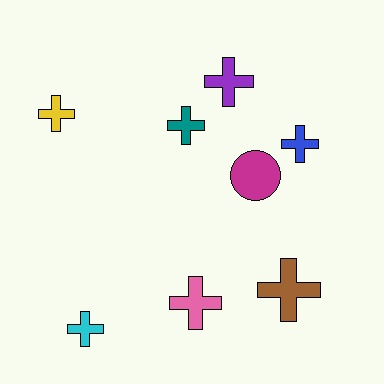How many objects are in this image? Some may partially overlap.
There are 8 objects.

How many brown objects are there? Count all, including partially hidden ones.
There is 1 brown object.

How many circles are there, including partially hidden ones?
There is 1 circle.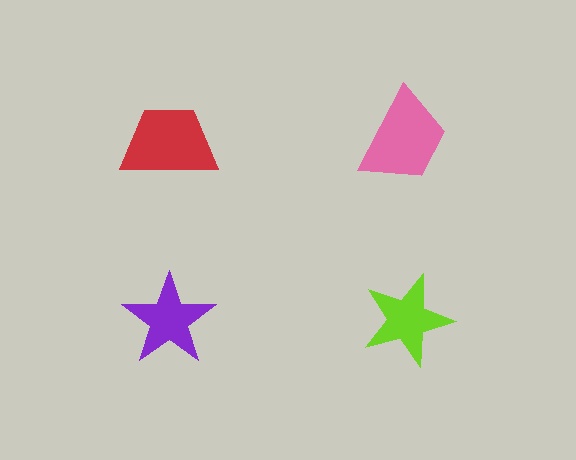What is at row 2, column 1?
A purple star.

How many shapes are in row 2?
2 shapes.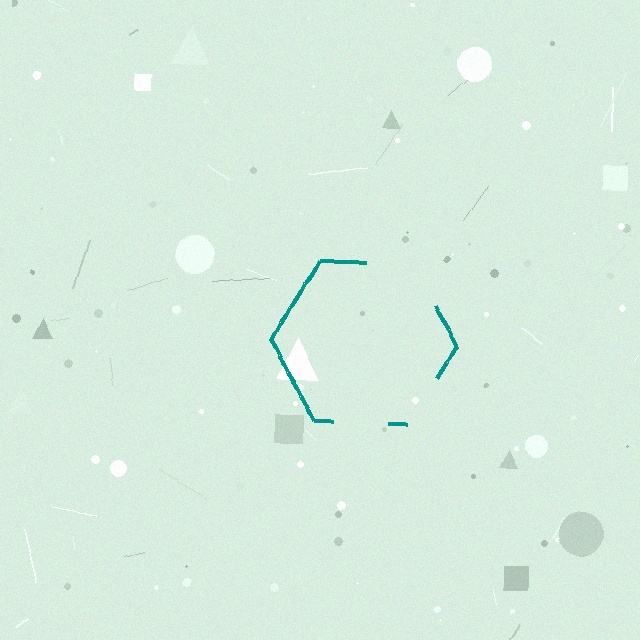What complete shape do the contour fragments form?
The contour fragments form a hexagon.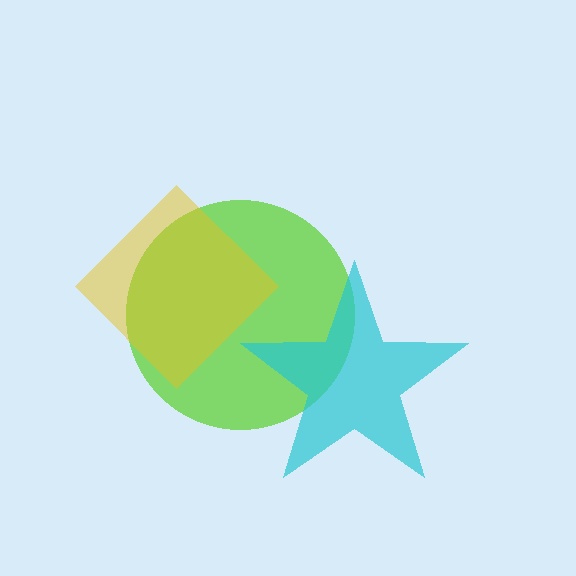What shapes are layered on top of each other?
The layered shapes are: a lime circle, a yellow diamond, a cyan star.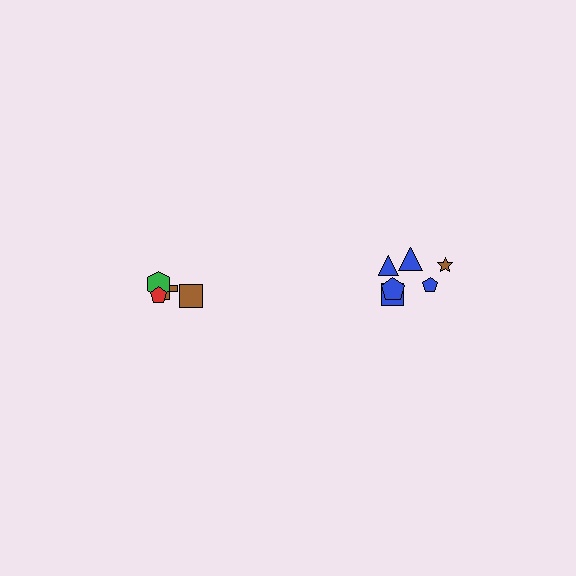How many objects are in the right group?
There are 6 objects.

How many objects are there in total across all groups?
There are 10 objects.